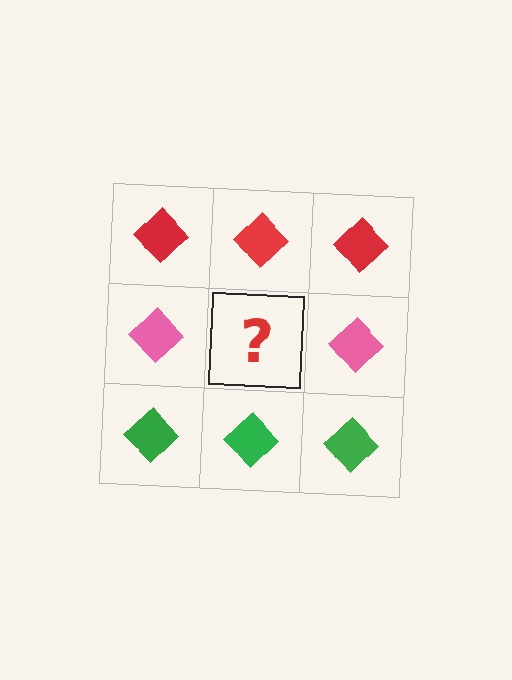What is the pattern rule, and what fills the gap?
The rule is that each row has a consistent color. The gap should be filled with a pink diamond.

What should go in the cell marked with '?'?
The missing cell should contain a pink diamond.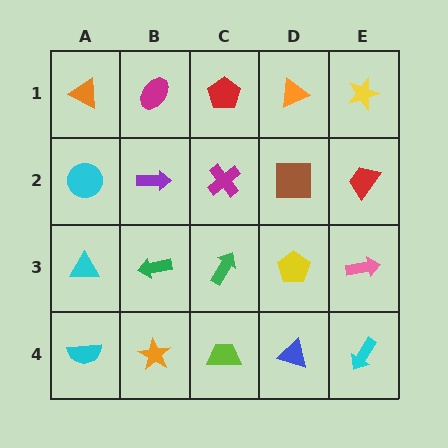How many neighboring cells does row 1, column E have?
2.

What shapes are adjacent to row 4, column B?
A green arrow (row 3, column B), a cyan semicircle (row 4, column A), a lime trapezoid (row 4, column C).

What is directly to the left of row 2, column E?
A brown square.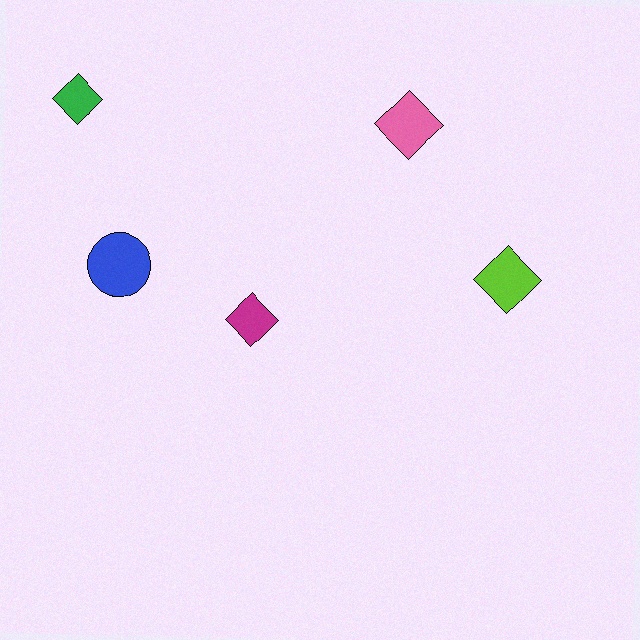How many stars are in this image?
There are no stars.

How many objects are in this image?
There are 5 objects.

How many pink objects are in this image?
There is 1 pink object.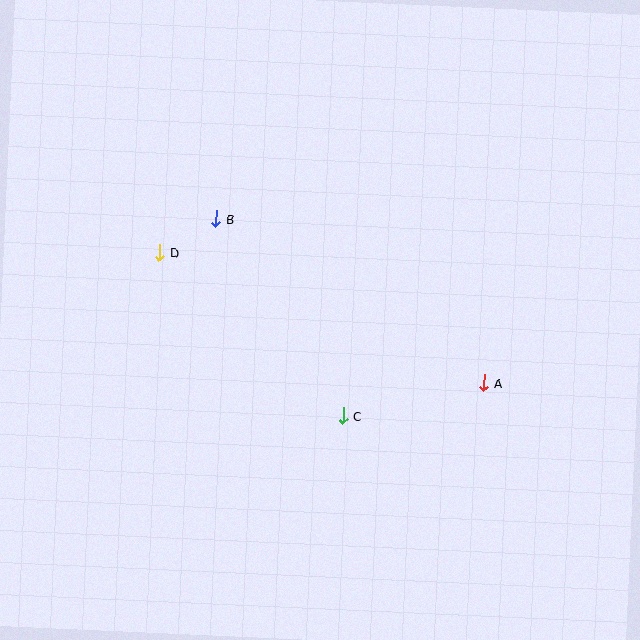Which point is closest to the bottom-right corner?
Point A is closest to the bottom-right corner.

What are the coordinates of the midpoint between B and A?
The midpoint between B and A is at (350, 301).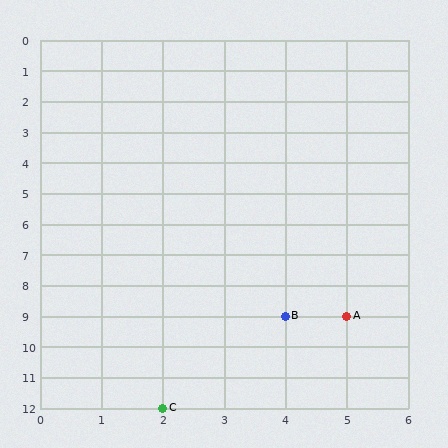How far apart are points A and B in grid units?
Points A and B are 1 column apart.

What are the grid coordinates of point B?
Point B is at grid coordinates (4, 9).